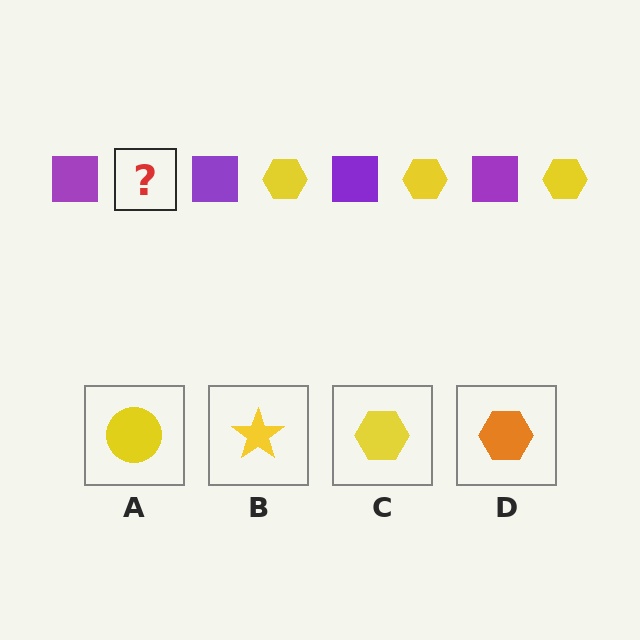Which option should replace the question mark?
Option C.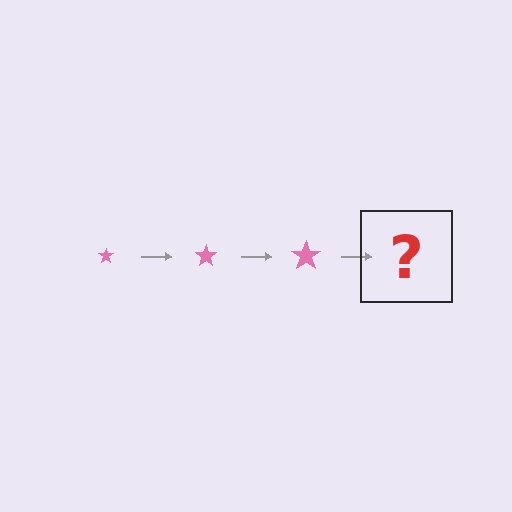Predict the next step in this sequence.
The next step is a pink star, larger than the previous one.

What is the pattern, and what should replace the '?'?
The pattern is that the star gets progressively larger each step. The '?' should be a pink star, larger than the previous one.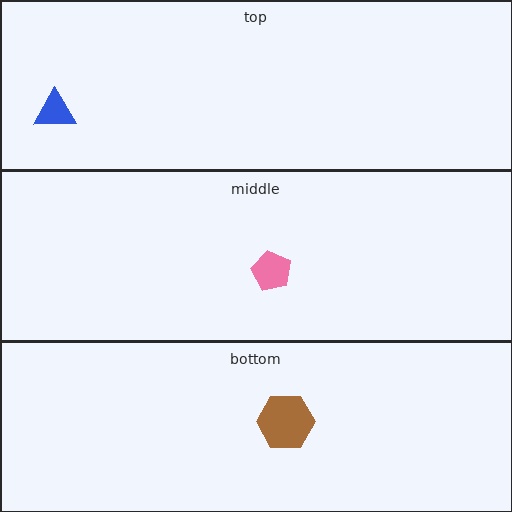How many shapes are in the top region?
1.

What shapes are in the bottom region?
The brown hexagon.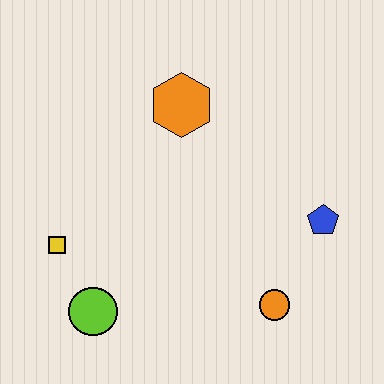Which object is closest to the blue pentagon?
The orange circle is closest to the blue pentagon.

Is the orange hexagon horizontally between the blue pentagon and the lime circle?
Yes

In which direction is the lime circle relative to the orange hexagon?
The lime circle is below the orange hexagon.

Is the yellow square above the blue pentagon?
No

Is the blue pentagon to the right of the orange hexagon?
Yes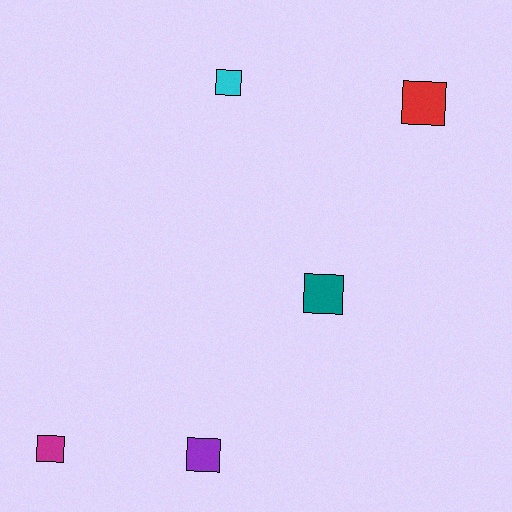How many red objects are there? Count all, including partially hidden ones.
There is 1 red object.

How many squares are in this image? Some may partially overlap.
There are 5 squares.